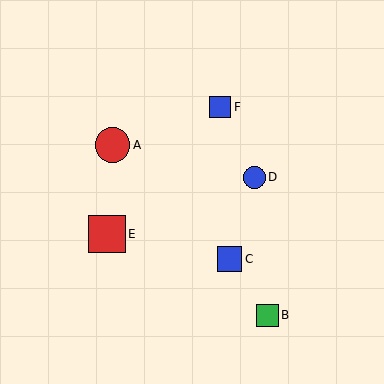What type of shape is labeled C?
Shape C is a blue square.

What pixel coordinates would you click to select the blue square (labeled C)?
Click at (230, 259) to select the blue square C.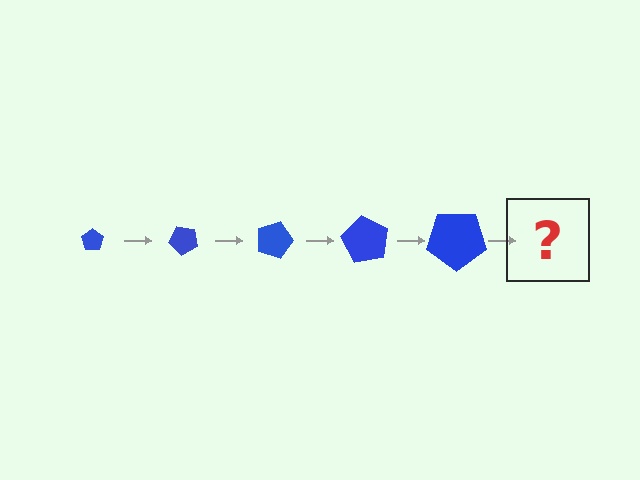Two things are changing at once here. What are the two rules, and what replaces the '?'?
The two rules are that the pentagon grows larger each step and it rotates 45 degrees each step. The '?' should be a pentagon, larger than the previous one and rotated 225 degrees from the start.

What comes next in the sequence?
The next element should be a pentagon, larger than the previous one and rotated 225 degrees from the start.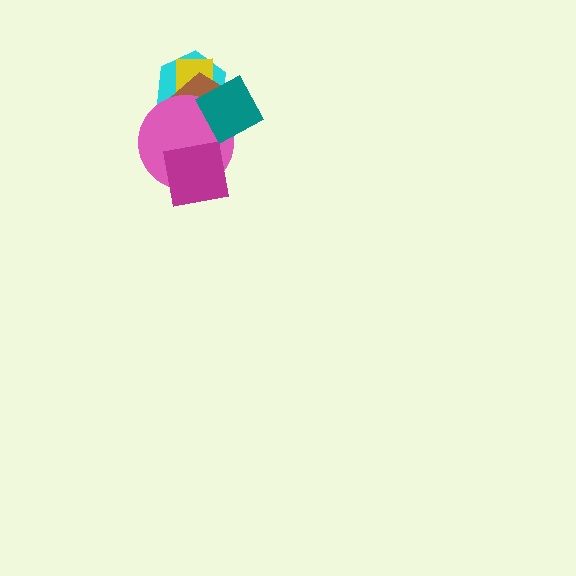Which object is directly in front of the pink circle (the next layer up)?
The teal diamond is directly in front of the pink circle.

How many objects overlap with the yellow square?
3 objects overlap with the yellow square.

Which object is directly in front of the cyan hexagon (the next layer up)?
The yellow square is directly in front of the cyan hexagon.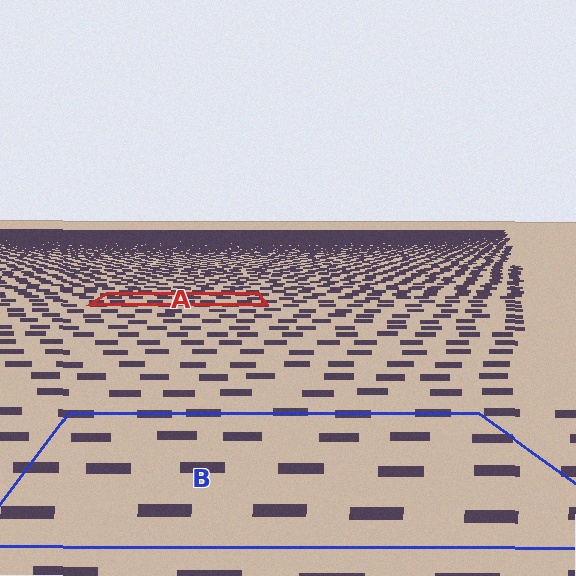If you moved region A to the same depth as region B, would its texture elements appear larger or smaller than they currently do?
They would appear larger. At a closer depth, the same texture elements are projected at a bigger on-screen size.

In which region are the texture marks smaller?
The texture marks are smaller in region A, because it is farther away.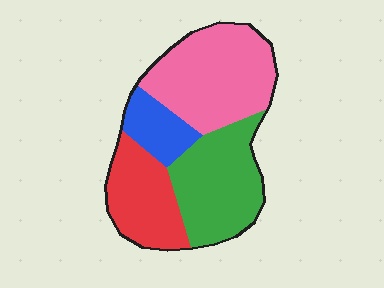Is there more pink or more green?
Pink.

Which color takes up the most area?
Pink, at roughly 35%.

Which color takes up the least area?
Blue, at roughly 10%.